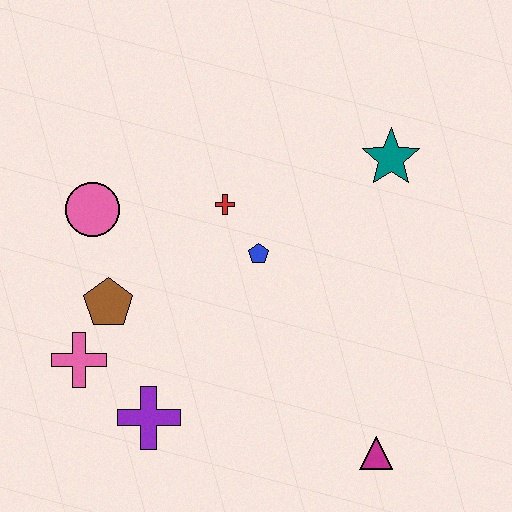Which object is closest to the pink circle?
The brown pentagon is closest to the pink circle.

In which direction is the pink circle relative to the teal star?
The pink circle is to the left of the teal star.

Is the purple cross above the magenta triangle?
Yes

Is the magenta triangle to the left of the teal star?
Yes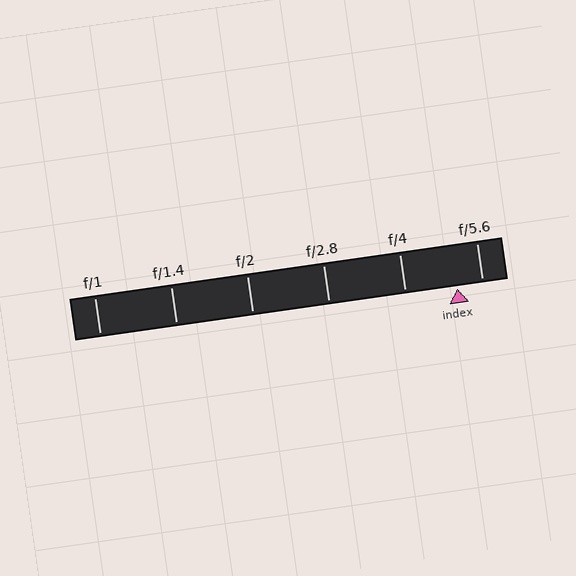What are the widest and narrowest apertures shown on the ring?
The widest aperture shown is f/1 and the narrowest is f/5.6.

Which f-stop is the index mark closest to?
The index mark is closest to f/5.6.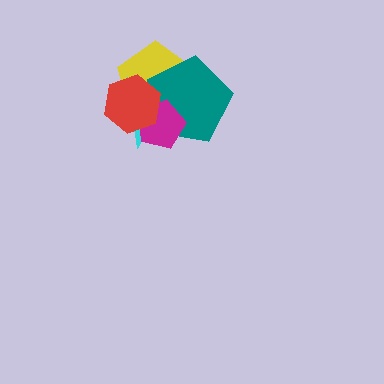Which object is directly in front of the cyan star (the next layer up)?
The teal pentagon is directly in front of the cyan star.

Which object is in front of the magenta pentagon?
The red hexagon is in front of the magenta pentagon.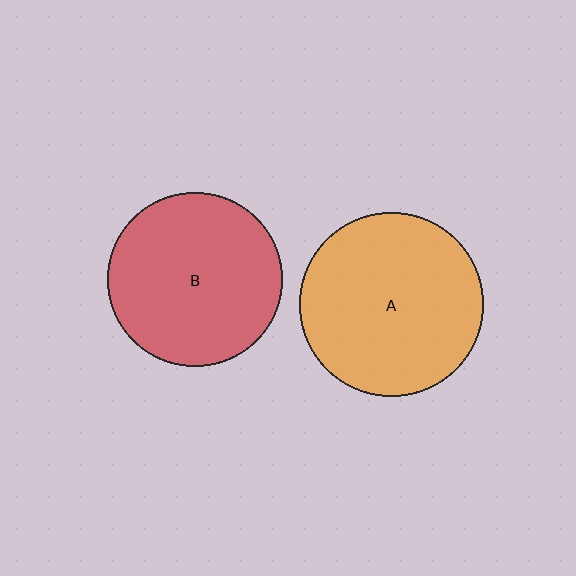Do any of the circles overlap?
No, none of the circles overlap.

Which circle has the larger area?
Circle A (orange).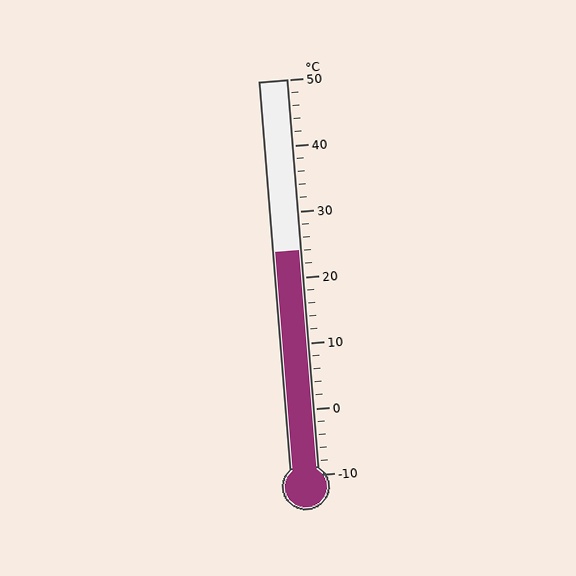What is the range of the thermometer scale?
The thermometer scale ranges from -10°C to 50°C.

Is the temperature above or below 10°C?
The temperature is above 10°C.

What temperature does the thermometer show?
The thermometer shows approximately 24°C.